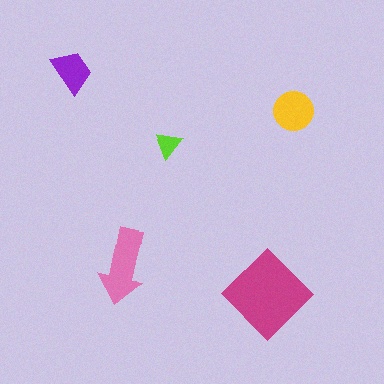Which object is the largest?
The magenta diamond.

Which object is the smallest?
The lime triangle.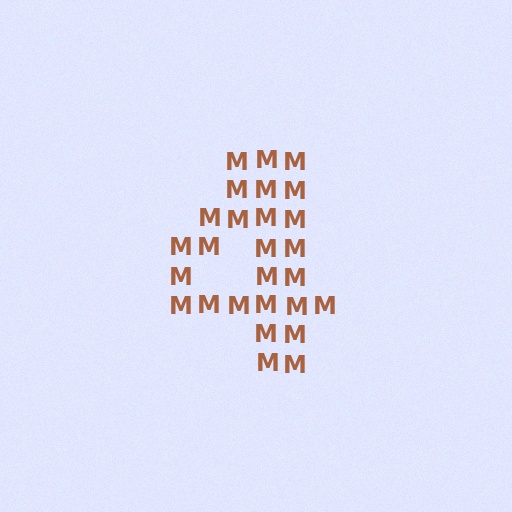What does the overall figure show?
The overall figure shows the digit 4.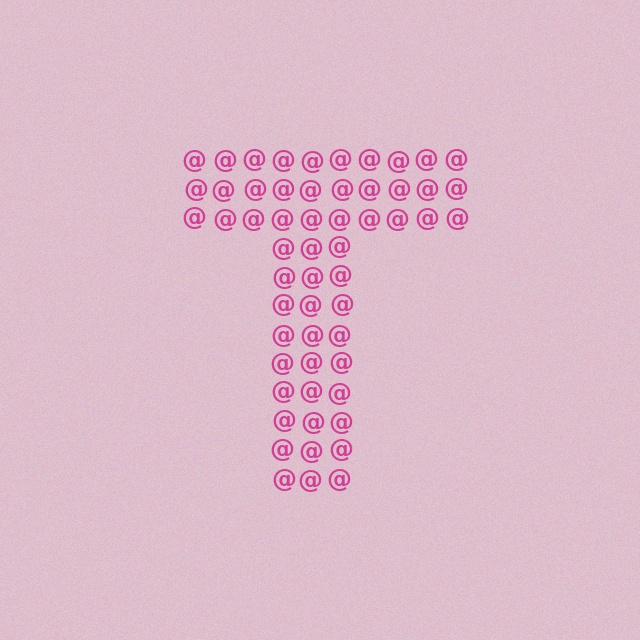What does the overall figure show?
The overall figure shows the letter T.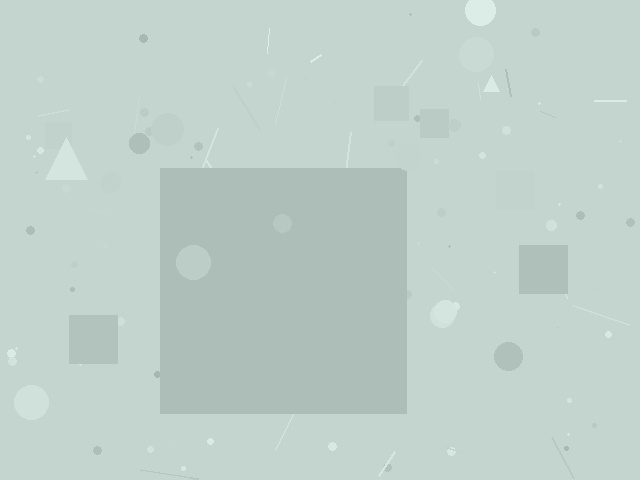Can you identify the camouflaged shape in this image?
The camouflaged shape is a square.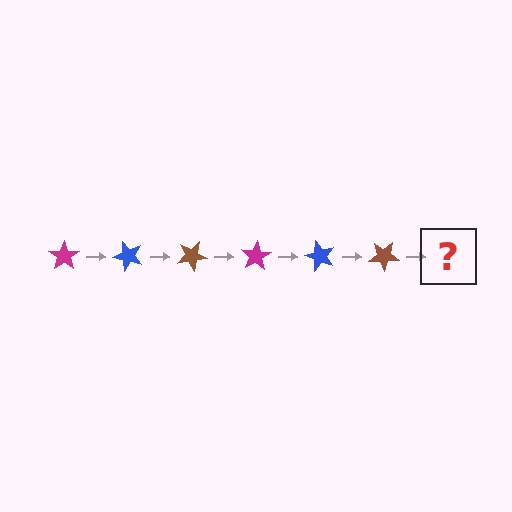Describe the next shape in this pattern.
It should be a magenta star, rotated 300 degrees from the start.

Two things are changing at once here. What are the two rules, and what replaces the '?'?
The two rules are that it rotates 50 degrees each step and the color cycles through magenta, blue, and brown. The '?' should be a magenta star, rotated 300 degrees from the start.